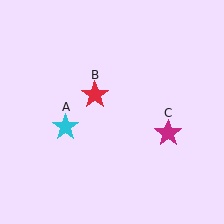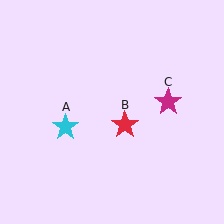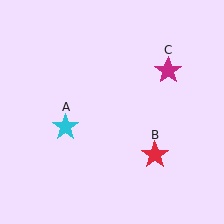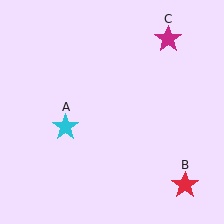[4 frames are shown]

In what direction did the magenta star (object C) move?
The magenta star (object C) moved up.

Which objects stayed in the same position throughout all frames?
Cyan star (object A) remained stationary.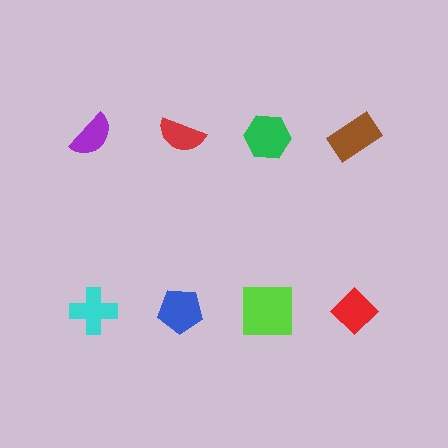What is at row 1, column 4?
A brown rectangle.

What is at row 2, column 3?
A lime square.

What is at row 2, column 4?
A red diamond.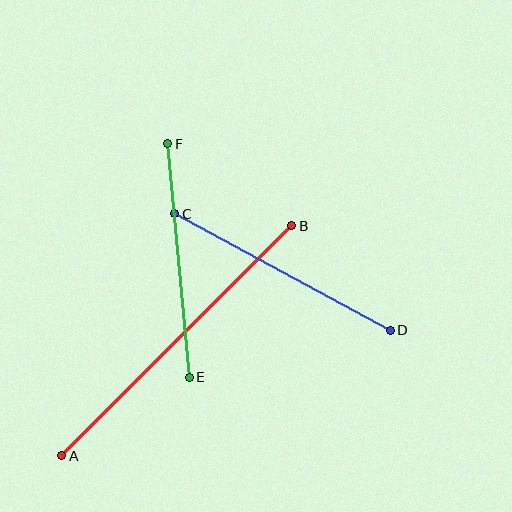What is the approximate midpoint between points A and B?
The midpoint is at approximately (177, 341) pixels.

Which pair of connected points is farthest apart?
Points A and B are farthest apart.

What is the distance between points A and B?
The distance is approximately 325 pixels.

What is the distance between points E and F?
The distance is approximately 234 pixels.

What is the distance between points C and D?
The distance is approximately 245 pixels.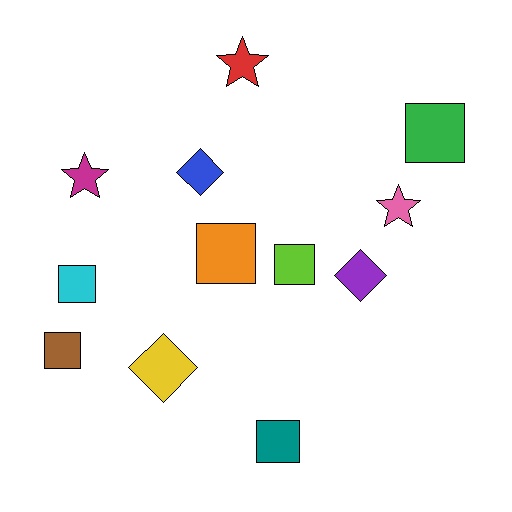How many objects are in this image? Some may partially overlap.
There are 12 objects.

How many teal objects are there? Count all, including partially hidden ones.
There is 1 teal object.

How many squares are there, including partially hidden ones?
There are 6 squares.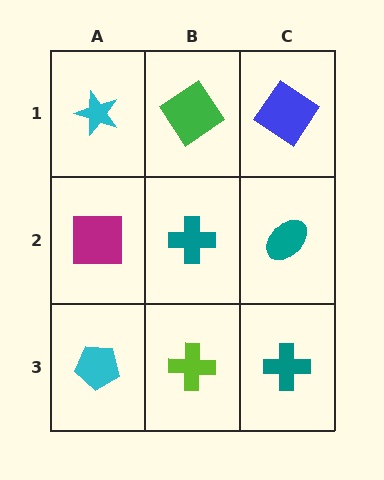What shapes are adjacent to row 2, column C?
A blue diamond (row 1, column C), a teal cross (row 3, column C), a teal cross (row 2, column B).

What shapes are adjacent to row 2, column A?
A cyan star (row 1, column A), a cyan pentagon (row 3, column A), a teal cross (row 2, column B).